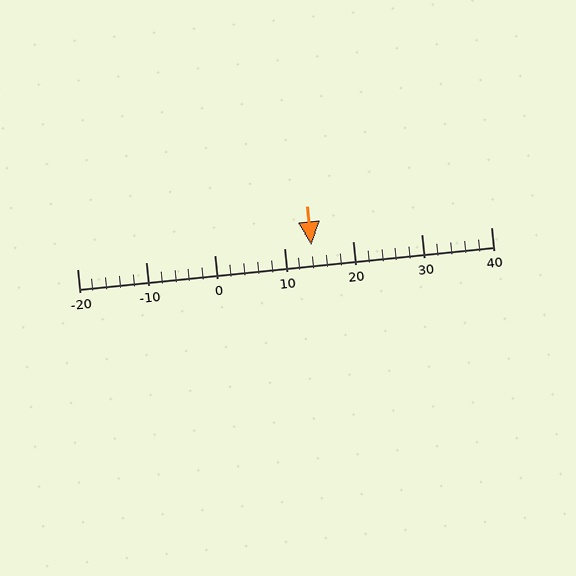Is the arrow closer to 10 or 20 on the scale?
The arrow is closer to 10.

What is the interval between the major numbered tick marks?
The major tick marks are spaced 10 units apart.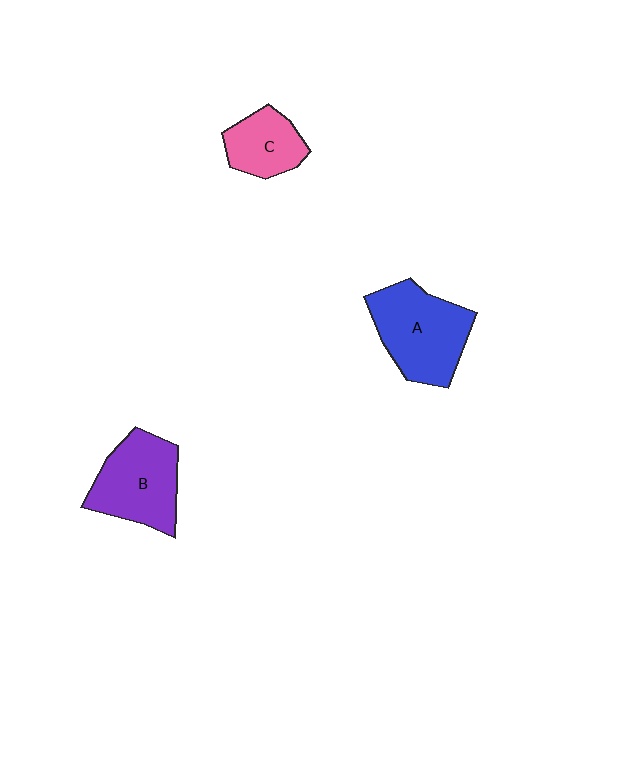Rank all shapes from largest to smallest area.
From largest to smallest: A (blue), B (purple), C (pink).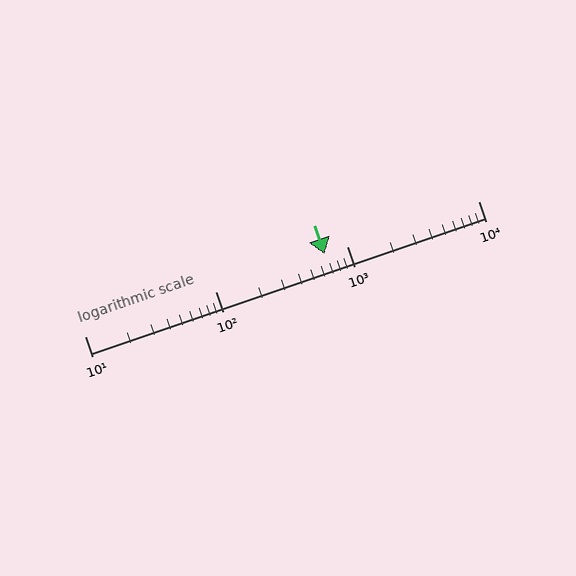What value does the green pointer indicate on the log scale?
The pointer indicates approximately 670.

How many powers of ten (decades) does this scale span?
The scale spans 3 decades, from 10 to 10000.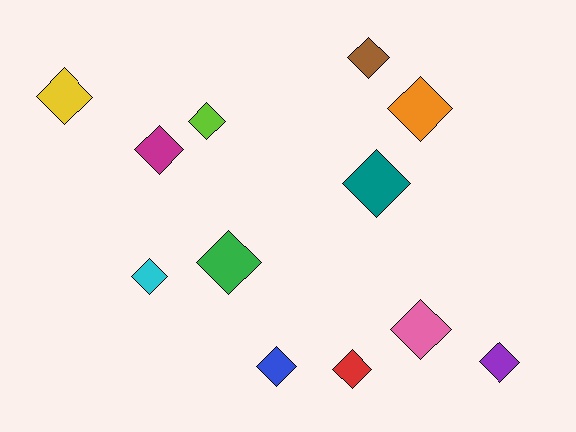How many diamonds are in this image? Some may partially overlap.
There are 12 diamonds.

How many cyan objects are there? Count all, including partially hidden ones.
There is 1 cyan object.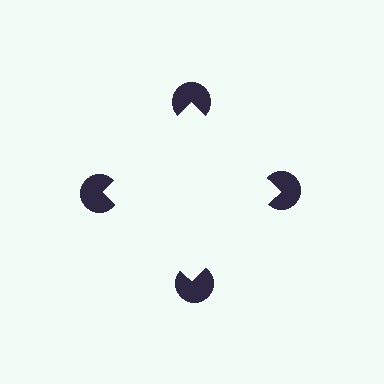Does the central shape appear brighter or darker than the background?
It typically appears slightly brighter than the background, even though no actual brightness change is drawn.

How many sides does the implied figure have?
4 sides.